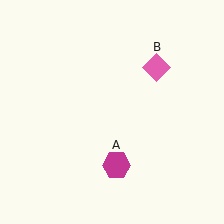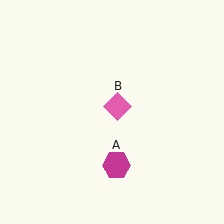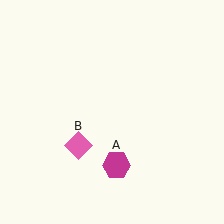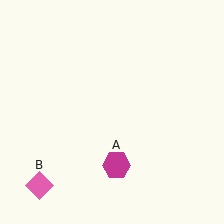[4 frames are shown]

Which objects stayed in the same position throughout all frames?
Magenta hexagon (object A) remained stationary.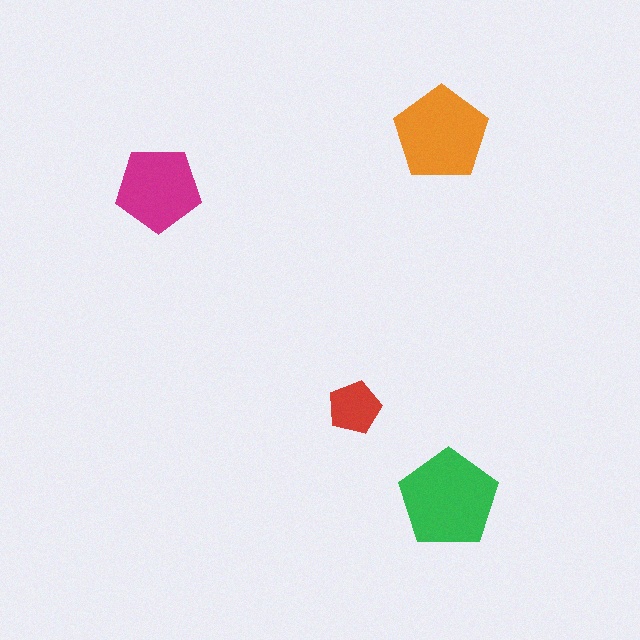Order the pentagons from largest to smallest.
the green one, the orange one, the magenta one, the red one.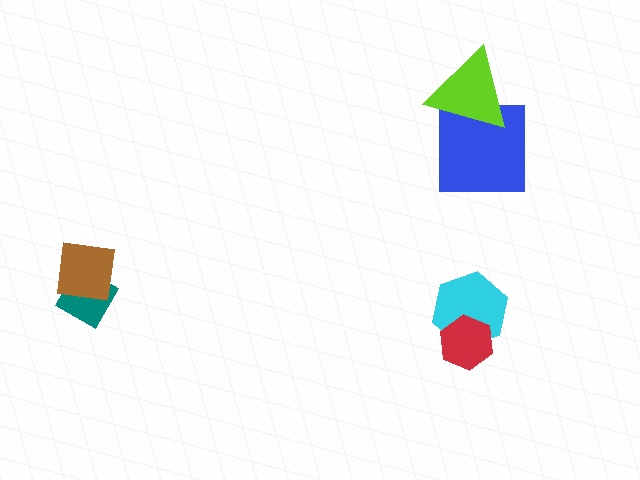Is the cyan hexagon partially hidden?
Yes, it is partially covered by another shape.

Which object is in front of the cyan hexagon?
The red hexagon is in front of the cyan hexagon.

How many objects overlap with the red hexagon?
1 object overlaps with the red hexagon.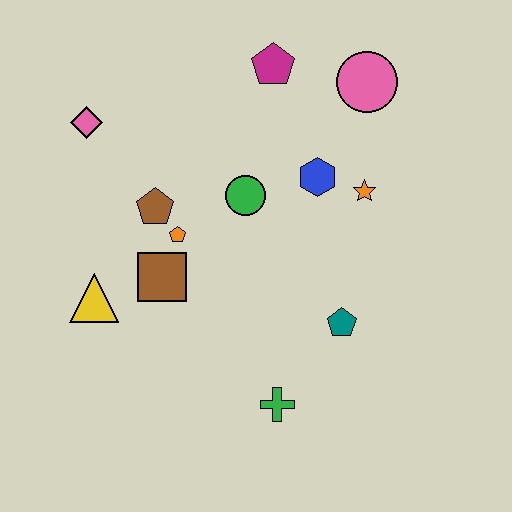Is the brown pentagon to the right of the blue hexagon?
No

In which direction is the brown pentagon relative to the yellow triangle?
The brown pentagon is above the yellow triangle.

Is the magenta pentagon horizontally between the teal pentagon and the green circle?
Yes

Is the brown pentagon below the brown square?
No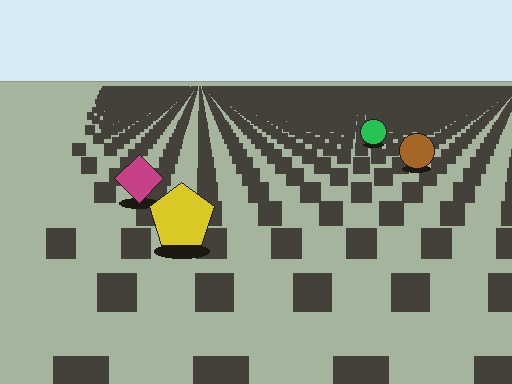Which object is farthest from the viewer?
The green circle is farthest from the viewer. It appears smaller and the ground texture around it is denser.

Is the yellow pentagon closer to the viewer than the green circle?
Yes. The yellow pentagon is closer — you can tell from the texture gradient: the ground texture is coarser near it.